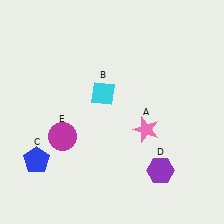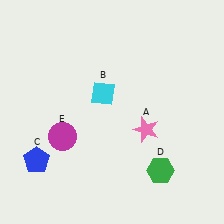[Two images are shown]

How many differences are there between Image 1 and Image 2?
There is 1 difference between the two images.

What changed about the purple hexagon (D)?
In Image 1, D is purple. In Image 2, it changed to green.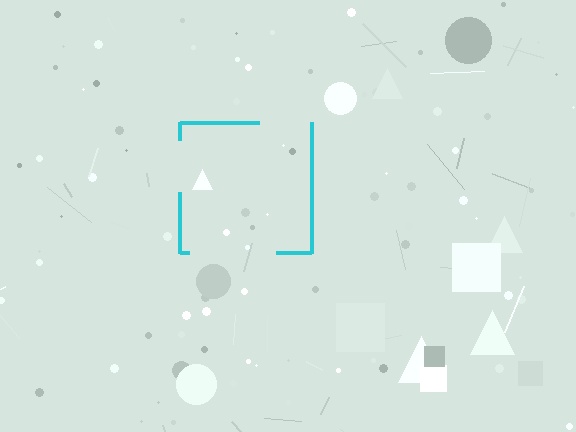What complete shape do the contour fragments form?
The contour fragments form a square.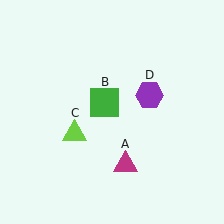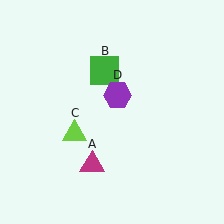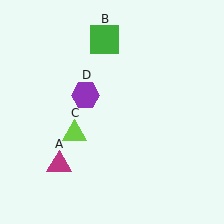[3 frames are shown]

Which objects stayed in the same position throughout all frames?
Lime triangle (object C) remained stationary.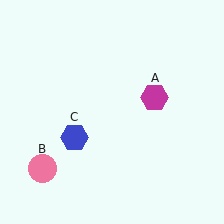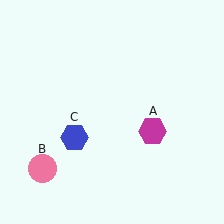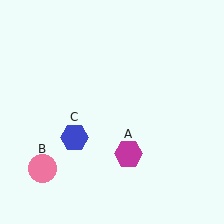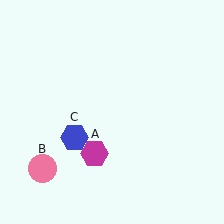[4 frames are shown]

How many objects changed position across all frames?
1 object changed position: magenta hexagon (object A).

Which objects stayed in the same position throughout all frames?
Pink circle (object B) and blue hexagon (object C) remained stationary.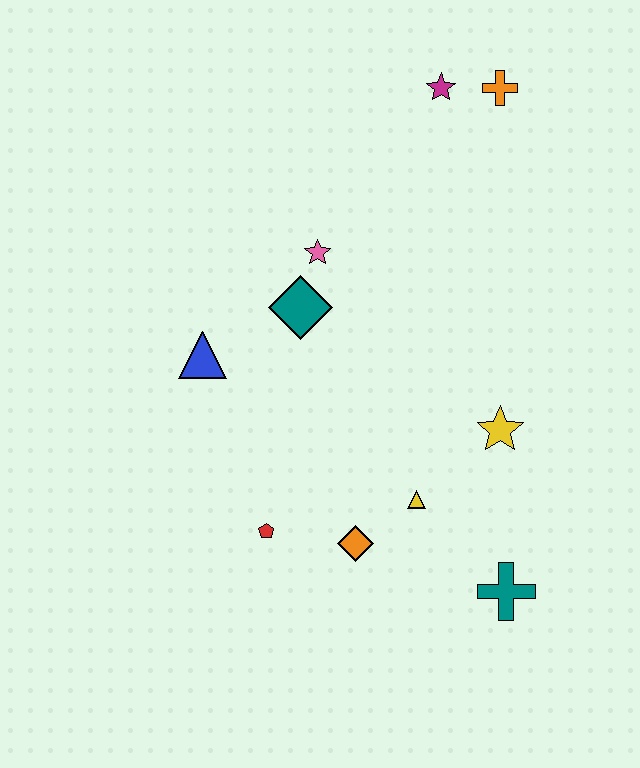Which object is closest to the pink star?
The teal diamond is closest to the pink star.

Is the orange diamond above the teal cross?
Yes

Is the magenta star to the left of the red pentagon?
No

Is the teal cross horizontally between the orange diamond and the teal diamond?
No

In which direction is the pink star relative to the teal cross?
The pink star is above the teal cross.